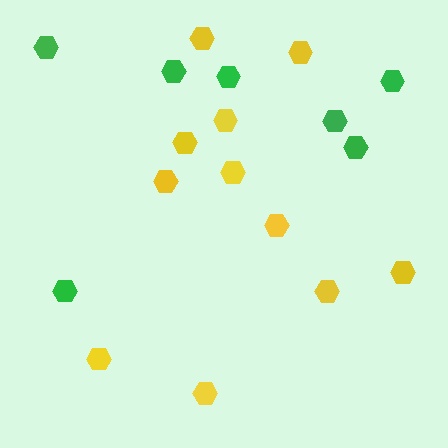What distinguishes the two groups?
There are 2 groups: one group of green hexagons (7) and one group of yellow hexagons (11).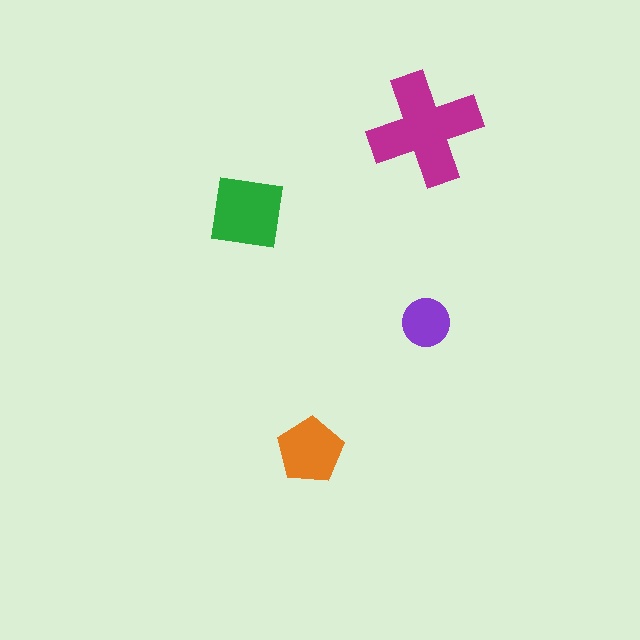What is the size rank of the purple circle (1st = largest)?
4th.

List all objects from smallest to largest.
The purple circle, the orange pentagon, the green square, the magenta cross.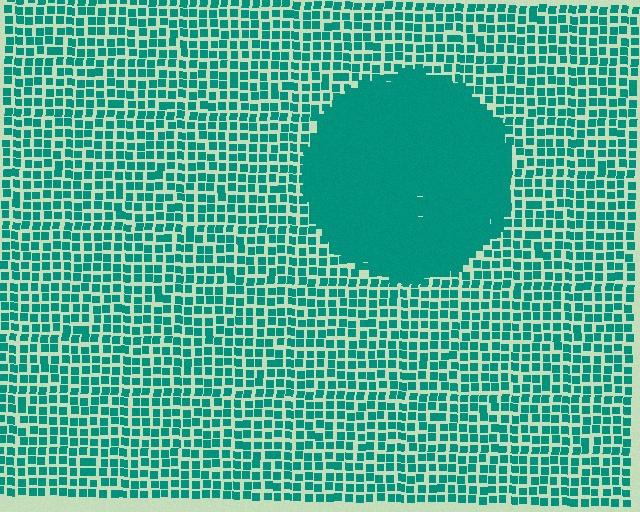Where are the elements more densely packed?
The elements are more densely packed inside the circle boundary.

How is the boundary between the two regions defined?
The boundary is defined by a change in element density (approximately 2.3x ratio). All elements are the same color, size, and shape.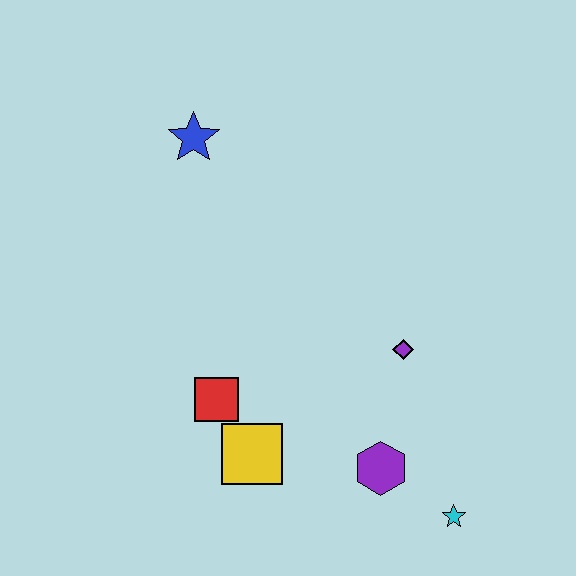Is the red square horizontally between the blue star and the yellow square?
Yes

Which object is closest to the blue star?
The red square is closest to the blue star.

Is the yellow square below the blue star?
Yes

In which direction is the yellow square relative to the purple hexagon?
The yellow square is to the left of the purple hexagon.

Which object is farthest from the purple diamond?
The blue star is farthest from the purple diamond.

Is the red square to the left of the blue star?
No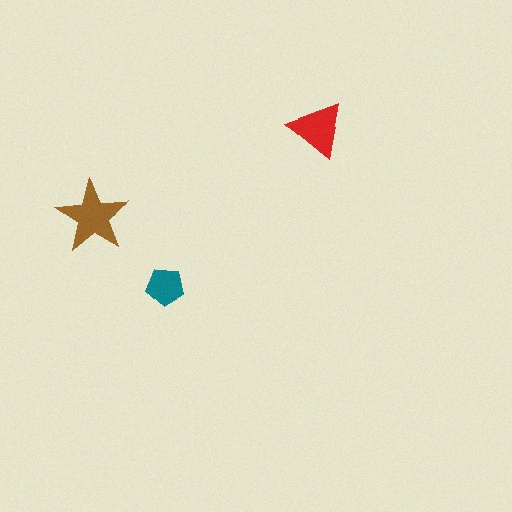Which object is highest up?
The red triangle is topmost.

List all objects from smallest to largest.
The teal pentagon, the red triangle, the brown star.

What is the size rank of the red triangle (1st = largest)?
2nd.